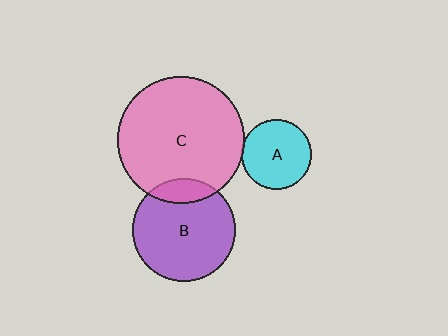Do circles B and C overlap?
Yes.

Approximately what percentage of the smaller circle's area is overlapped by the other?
Approximately 15%.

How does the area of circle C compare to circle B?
Approximately 1.5 times.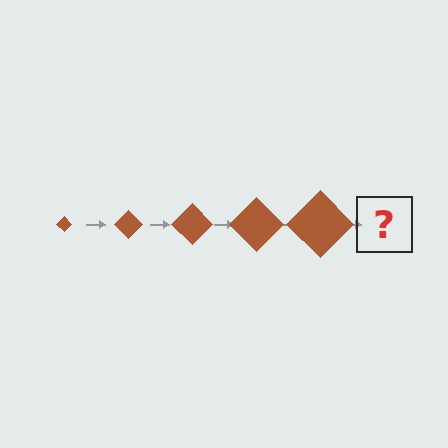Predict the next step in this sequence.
The next step is a brown diamond, larger than the previous one.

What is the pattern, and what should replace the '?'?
The pattern is that the diamond gets progressively larger each step. The '?' should be a brown diamond, larger than the previous one.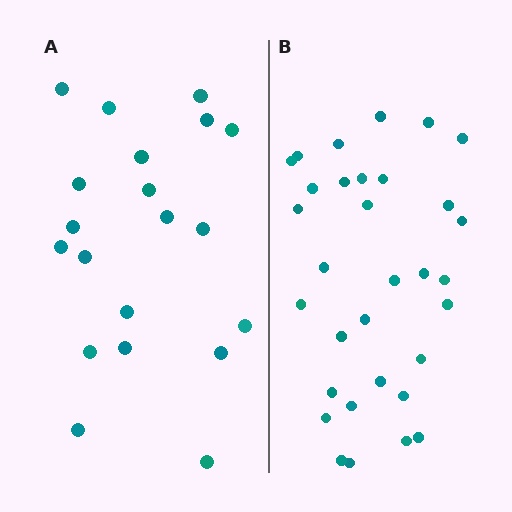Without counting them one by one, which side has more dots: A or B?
Region B (the right region) has more dots.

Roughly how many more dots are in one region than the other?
Region B has roughly 12 or so more dots than region A.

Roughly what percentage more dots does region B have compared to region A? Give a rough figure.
About 60% more.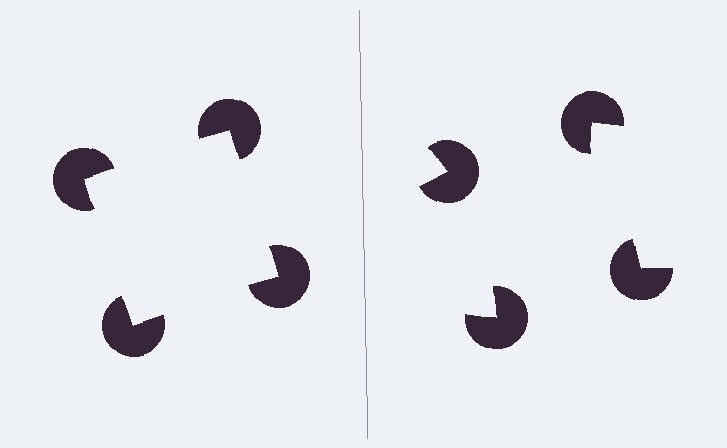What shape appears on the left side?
An illusory square.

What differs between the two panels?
The pac-man discs are positioned identically on both sides; only the wedge orientations differ. On the left they align to a square; on the right they are misaligned.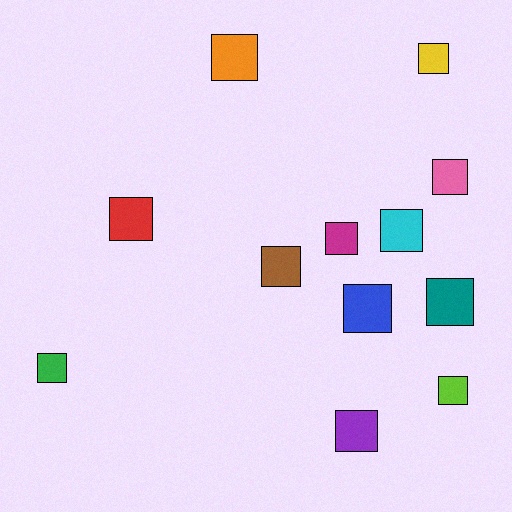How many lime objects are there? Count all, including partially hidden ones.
There is 1 lime object.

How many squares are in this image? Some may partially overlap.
There are 12 squares.